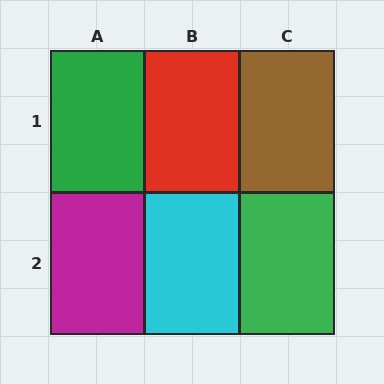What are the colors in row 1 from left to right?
Green, red, brown.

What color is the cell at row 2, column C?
Green.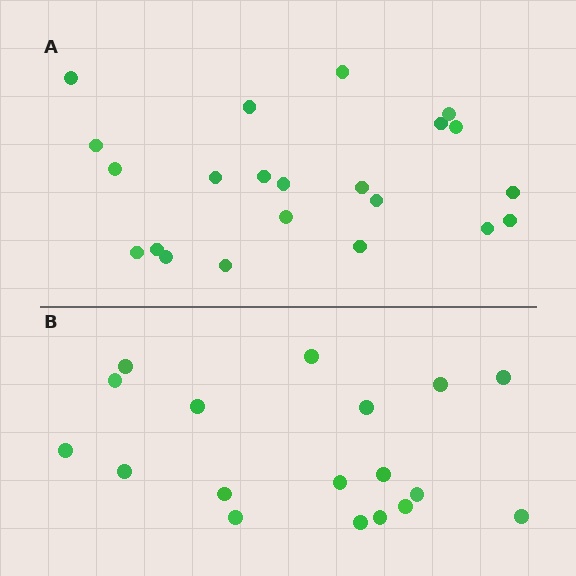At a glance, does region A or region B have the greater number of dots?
Region A (the top region) has more dots.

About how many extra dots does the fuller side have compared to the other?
Region A has about 4 more dots than region B.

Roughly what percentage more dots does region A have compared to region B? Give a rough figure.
About 20% more.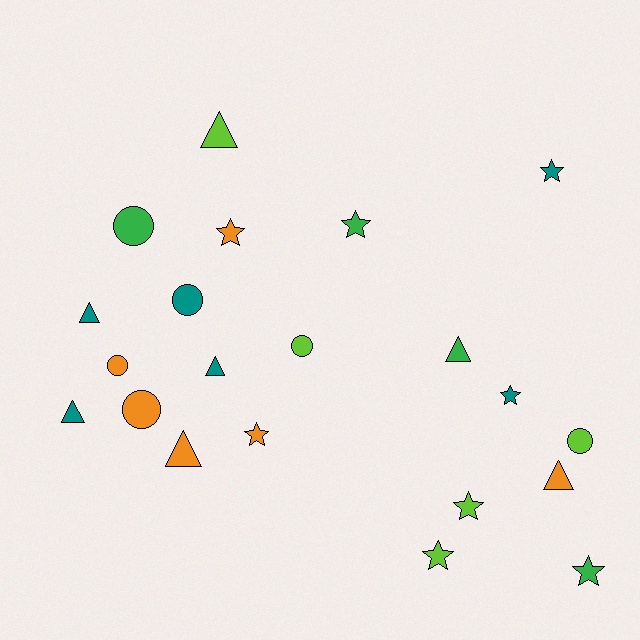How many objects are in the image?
There are 21 objects.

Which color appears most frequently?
Orange, with 6 objects.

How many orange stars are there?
There are 2 orange stars.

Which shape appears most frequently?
Star, with 8 objects.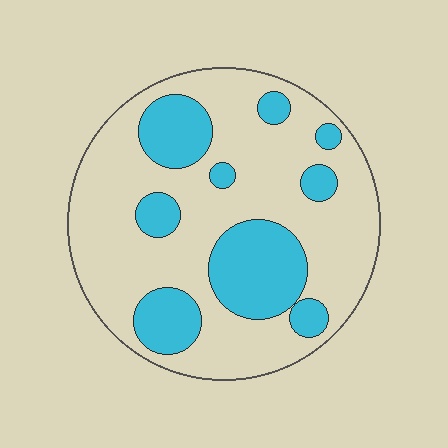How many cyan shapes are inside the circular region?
9.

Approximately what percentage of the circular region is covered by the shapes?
Approximately 30%.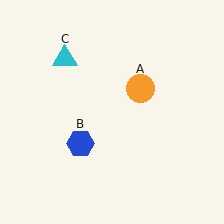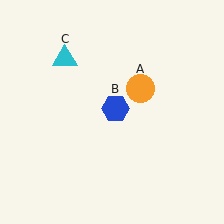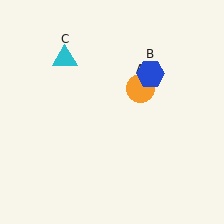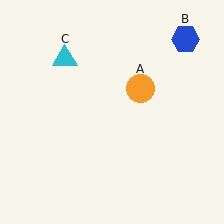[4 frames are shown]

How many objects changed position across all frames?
1 object changed position: blue hexagon (object B).